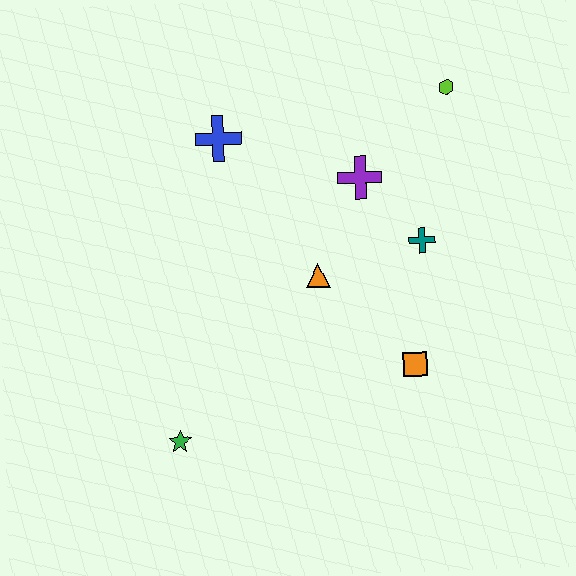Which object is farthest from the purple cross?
The green star is farthest from the purple cross.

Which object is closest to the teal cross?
The purple cross is closest to the teal cross.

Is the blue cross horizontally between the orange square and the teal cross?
No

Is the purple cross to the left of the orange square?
Yes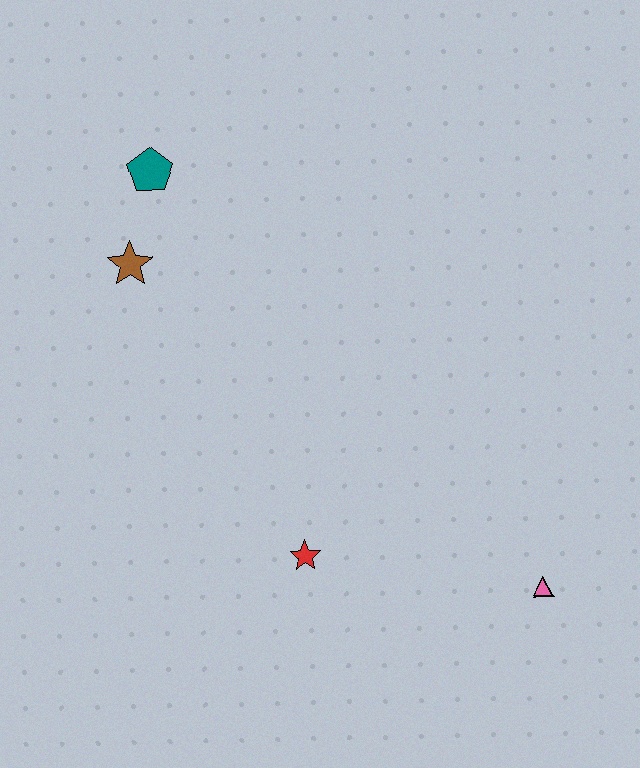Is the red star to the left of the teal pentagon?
No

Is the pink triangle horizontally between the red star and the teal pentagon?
No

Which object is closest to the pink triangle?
The red star is closest to the pink triangle.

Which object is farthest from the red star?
The teal pentagon is farthest from the red star.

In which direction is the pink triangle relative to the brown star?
The pink triangle is to the right of the brown star.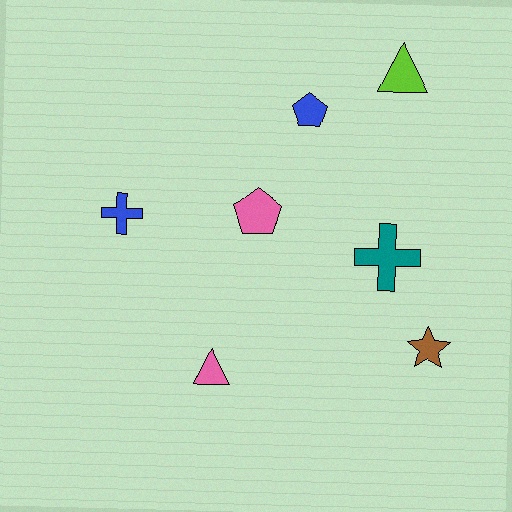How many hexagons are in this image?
There are no hexagons.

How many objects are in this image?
There are 7 objects.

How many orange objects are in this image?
There are no orange objects.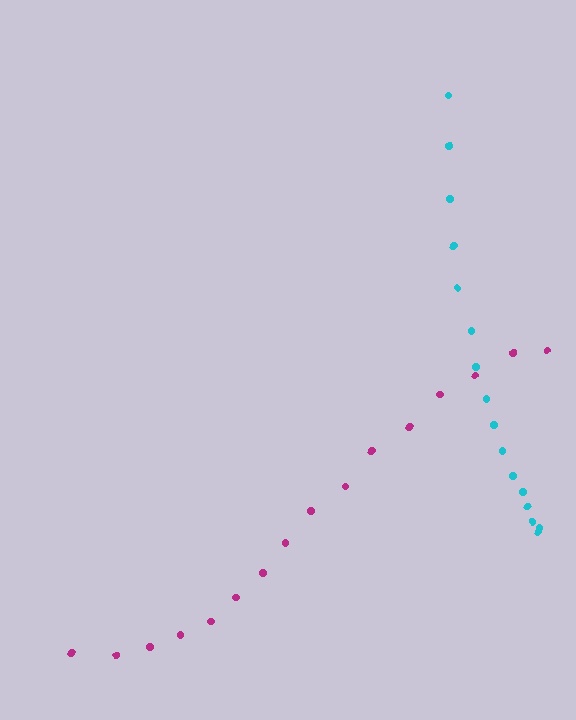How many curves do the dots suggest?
There are 2 distinct paths.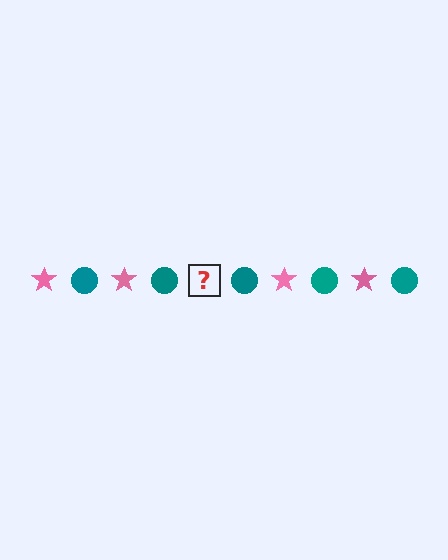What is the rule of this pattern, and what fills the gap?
The rule is that the pattern alternates between pink star and teal circle. The gap should be filled with a pink star.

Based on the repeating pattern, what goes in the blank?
The blank should be a pink star.